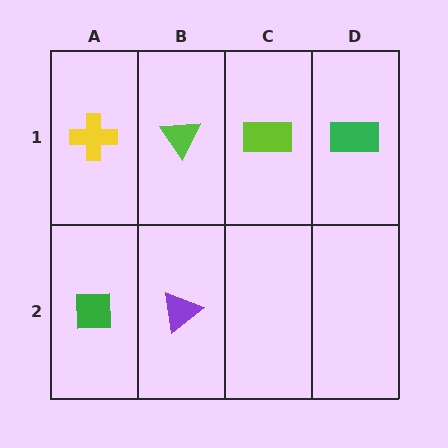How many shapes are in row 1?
4 shapes.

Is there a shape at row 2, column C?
No, that cell is empty.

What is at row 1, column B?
A lime triangle.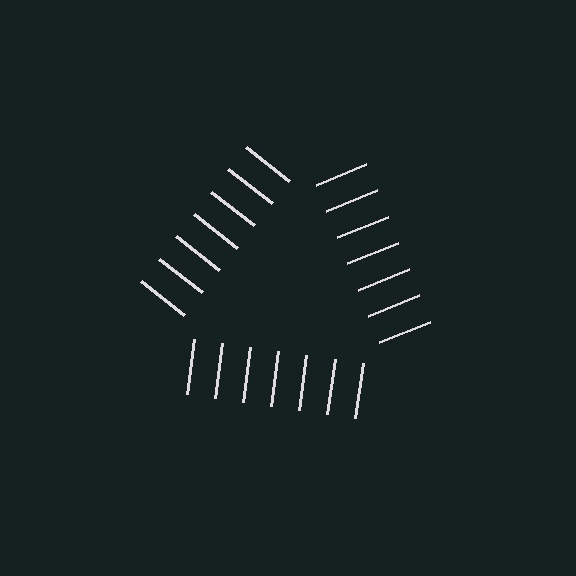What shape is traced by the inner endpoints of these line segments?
An illusory triangle — the line segments terminate on its edges but no continuous stroke is drawn.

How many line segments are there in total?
21 — 7 along each of the 3 edges.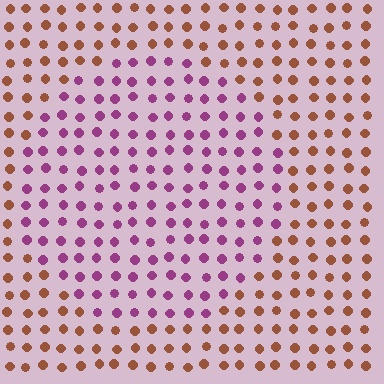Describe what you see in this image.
The image is filled with small brown elements in a uniform arrangement. A circle-shaped region is visible where the elements are tinted to a slightly different hue, forming a subtle color boundary.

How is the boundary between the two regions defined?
The boundary is defined purely by a slight shift in hue (about 65 degrees). Spacing, size, and orientation are identical on both sides.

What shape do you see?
I see a circle.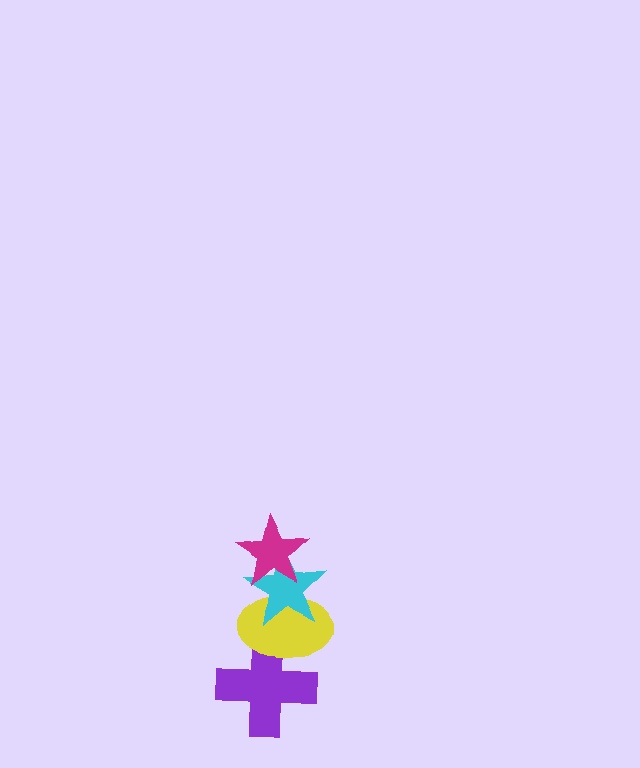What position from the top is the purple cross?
The purple cross is 4th from the top.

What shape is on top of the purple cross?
The yellow ellipse is on top of the purple cross.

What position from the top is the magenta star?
The magenta star is 1st from the top.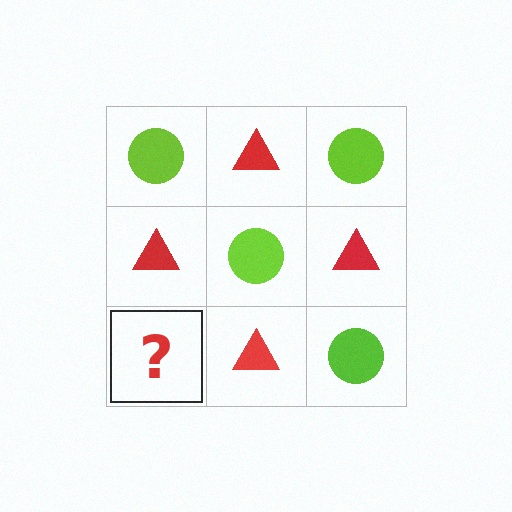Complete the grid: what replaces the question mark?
The question mark should be replaced with a lime circle.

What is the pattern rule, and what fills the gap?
The rule is that it alternates lime circle and red triangle in a checkerboard pattern. The gap should be filled with a lime circle.